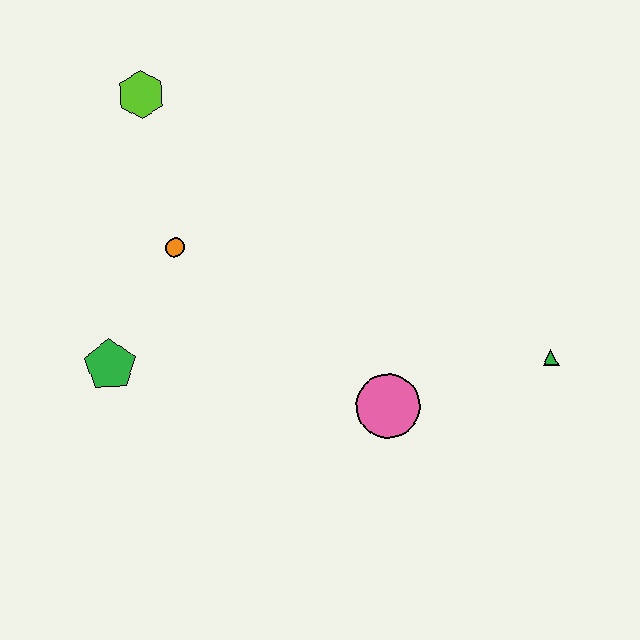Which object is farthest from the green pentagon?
The green triangle is farthest from the green pentagon.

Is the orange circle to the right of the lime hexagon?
Yes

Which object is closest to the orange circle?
The green pentagon is closest to the orange circle.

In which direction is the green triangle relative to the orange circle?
The green triangle is to the right of the orange circle.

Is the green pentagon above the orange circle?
No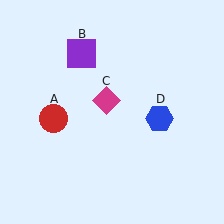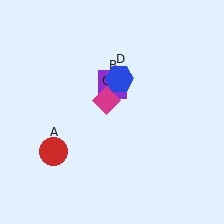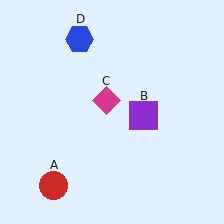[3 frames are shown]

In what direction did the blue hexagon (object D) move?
The blue hexagon (object D) moved up and to the left.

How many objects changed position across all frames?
3 objects changed position: red circle (object A), purple square (object B), blue hexagon (object D).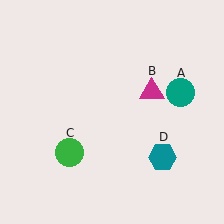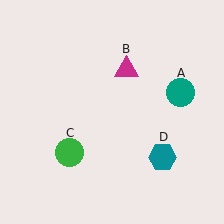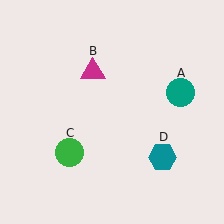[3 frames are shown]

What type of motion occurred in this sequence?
The magenta triangle (object B) rotated counterclockwise around the center of the scene.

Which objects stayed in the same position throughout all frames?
Teal circle (object A) and green circle (object C) and teal hexagon (object D) remained stationary.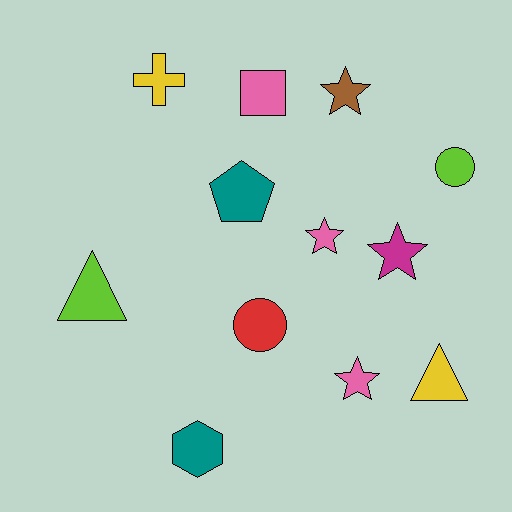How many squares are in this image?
There is 1 square.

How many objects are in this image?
There are 12 objects.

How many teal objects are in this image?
There are 2 teal objects.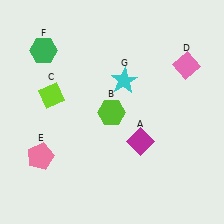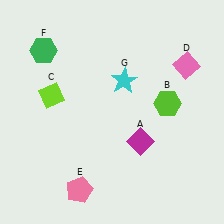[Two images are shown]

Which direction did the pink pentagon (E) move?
The pink pentagon (E) moved right.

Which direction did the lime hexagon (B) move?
The lime hexagon (B) moved right.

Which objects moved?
The objects that moved are: the lime hexagon (B), the pink pentagon (E).